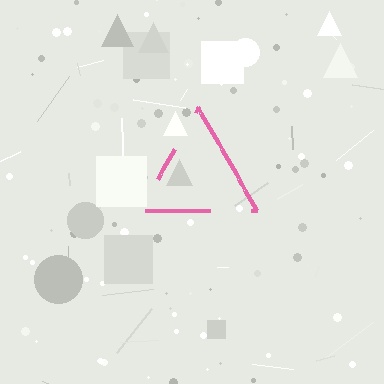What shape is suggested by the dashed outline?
The dashed outline suggests a triangle.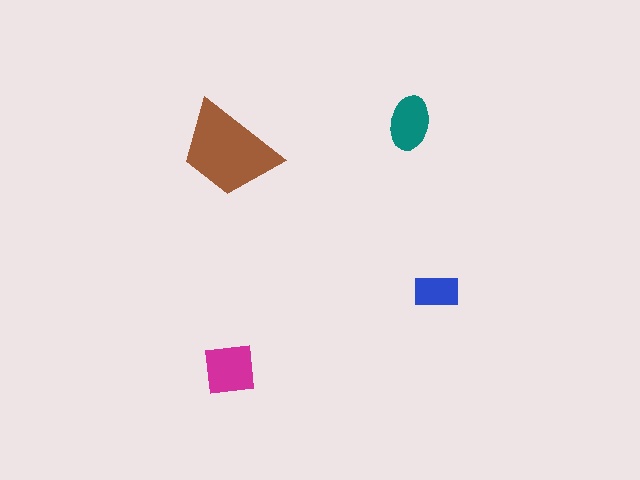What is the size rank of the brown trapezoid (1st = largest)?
1st.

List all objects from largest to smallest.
The brown trapezoid, the magenta square, the teal ellipse, the blue rectangle.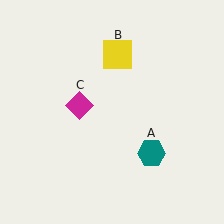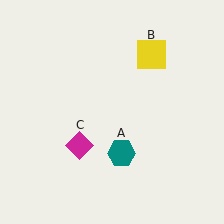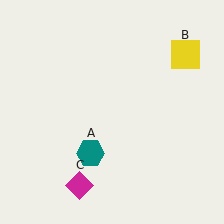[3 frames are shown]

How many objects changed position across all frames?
3 objects changed position: teal hexagon (object A), yellow square (object B), magenta diamond (object C).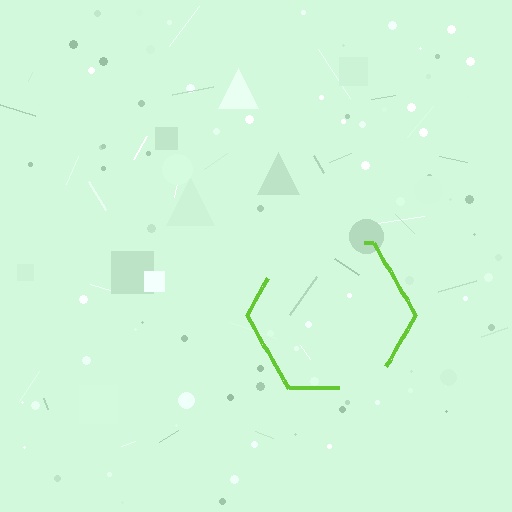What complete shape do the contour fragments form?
The contour fragments form a hexagon.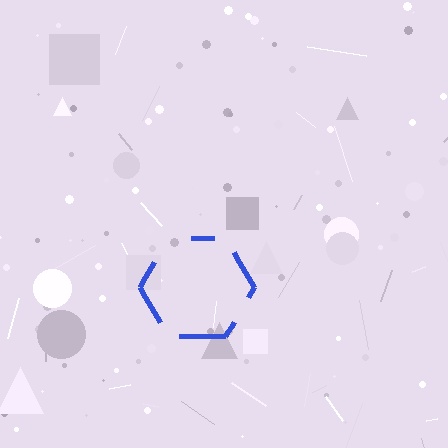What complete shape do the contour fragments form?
The contour fragments form a hexagon.